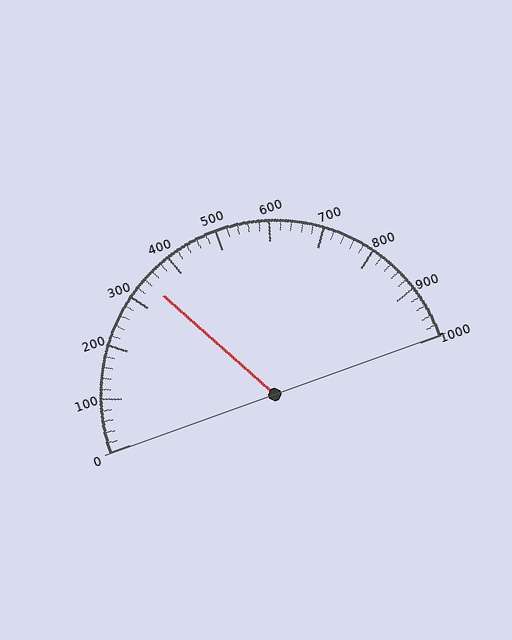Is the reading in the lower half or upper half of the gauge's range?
The reading is in the lower half of the range (0 to 1000).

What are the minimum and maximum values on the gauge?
The gauge ranges from 0 to 1000.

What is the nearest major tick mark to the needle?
The nearest major tick mark is 300.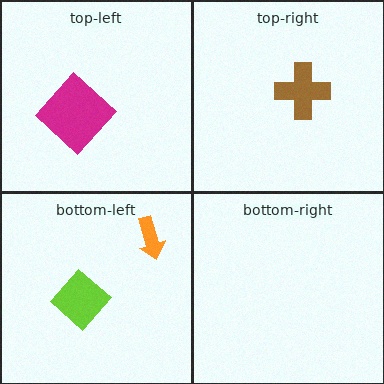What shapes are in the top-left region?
The magenta diamond.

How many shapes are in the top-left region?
1.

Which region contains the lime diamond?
The bottom-left region.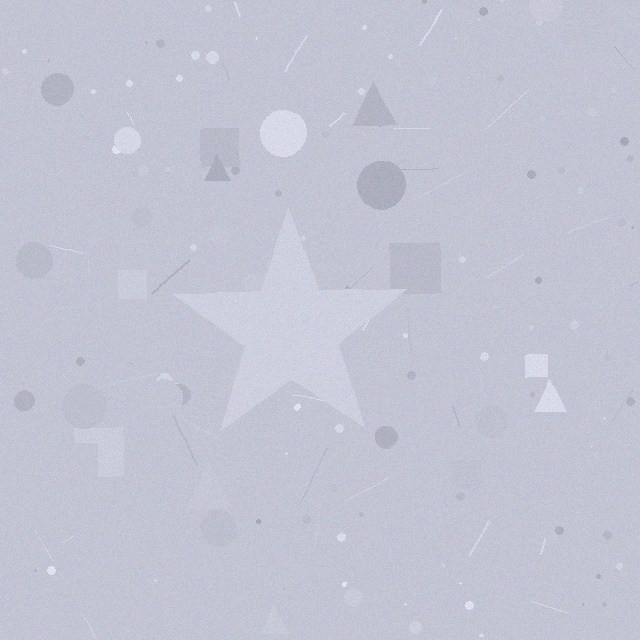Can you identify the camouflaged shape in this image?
The camouflaged shape is a star.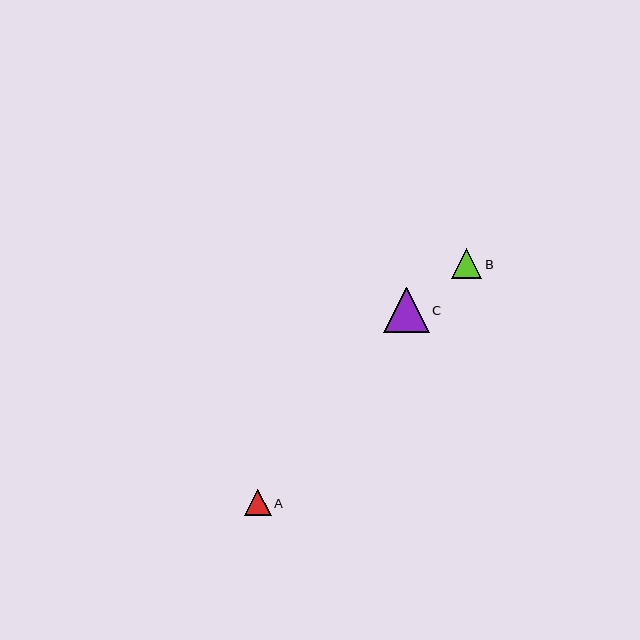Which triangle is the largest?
Triangle C is the largest with a size of approximately 45 pixels.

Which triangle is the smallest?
Triangle A is the smallest with a size of approximately 26 pixels.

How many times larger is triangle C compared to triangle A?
Triangle C is approximately 1.7 times the size of triangle A.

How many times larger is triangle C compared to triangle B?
Triangle C is approximately 1.5 times the size of triangle B.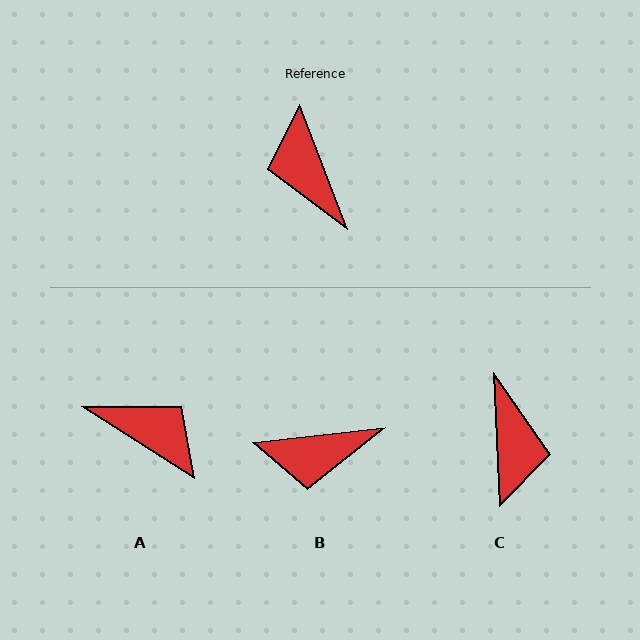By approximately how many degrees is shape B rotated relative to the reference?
Approximately 76 degrees counter-clockwise.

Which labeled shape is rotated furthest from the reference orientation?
C, about 162 degrees away.